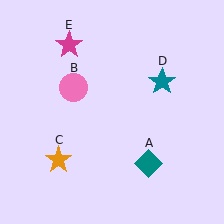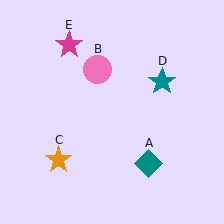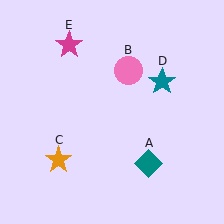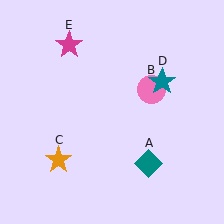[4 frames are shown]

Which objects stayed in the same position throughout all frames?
Teal diamond (object A) and orange star (object C) and teal star (object D) and magenta star (object E) remained stationary.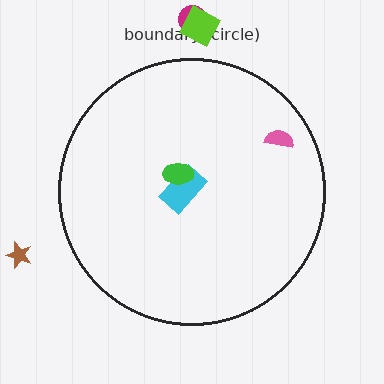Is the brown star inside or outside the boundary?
Outside.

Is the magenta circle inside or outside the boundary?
Outside.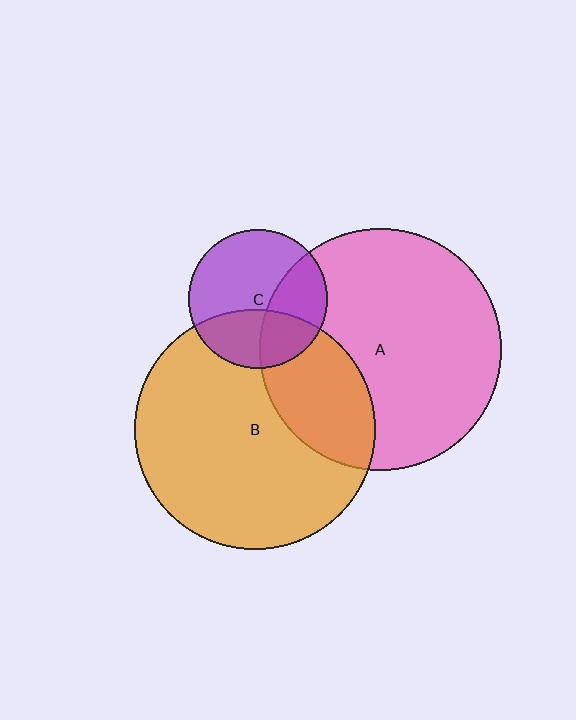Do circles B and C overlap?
Yes.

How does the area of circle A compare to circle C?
Approximately 3.0 times.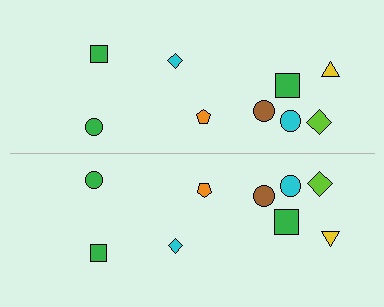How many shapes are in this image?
There are 18 shapes in this image.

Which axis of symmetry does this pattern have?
The pattern has a horizontal axis of symmetry running through the center of the image.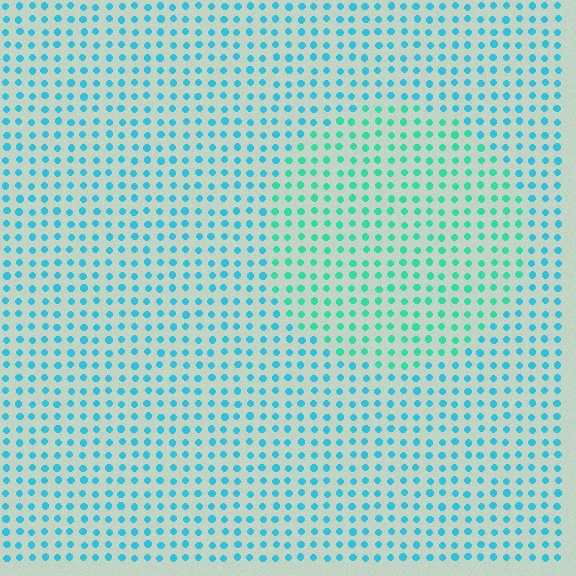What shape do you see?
I see a circle.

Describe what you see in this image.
The image is filled with small cyan elements in a uniform arrangement. A circle-shaped region is visible where the elements are tinted to a slightly different hue, forming a subtle color boundary.